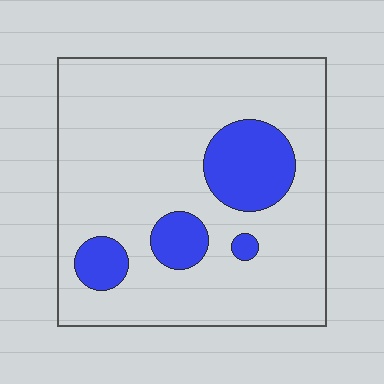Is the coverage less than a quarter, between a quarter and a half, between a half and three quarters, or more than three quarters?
Less than a quarter.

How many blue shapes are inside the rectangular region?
4.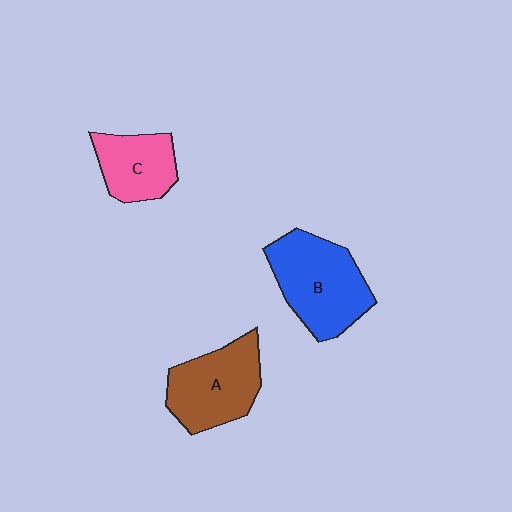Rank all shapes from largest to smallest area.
From largest to smallest: B (blue), A (brown), C (pink).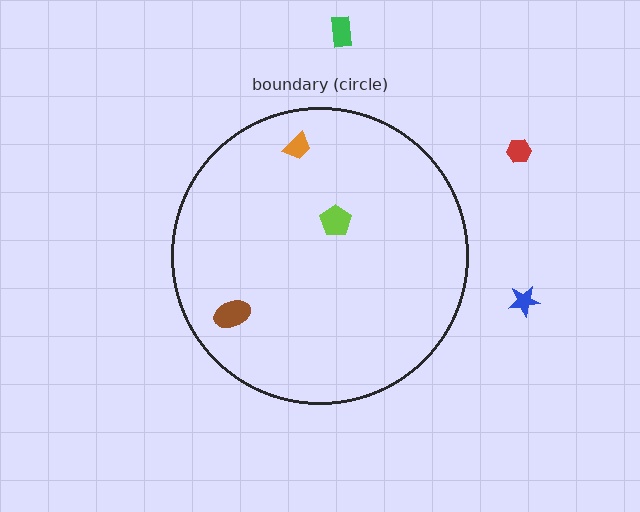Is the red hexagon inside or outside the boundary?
Outside.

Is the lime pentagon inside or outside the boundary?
Inside.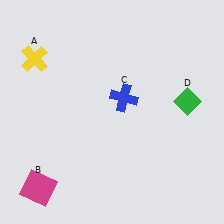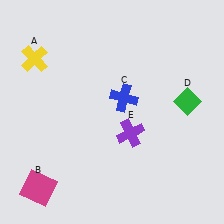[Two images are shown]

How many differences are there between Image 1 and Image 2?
There is 1 difference between the two images.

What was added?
A purple cross (E) was added in Image 2.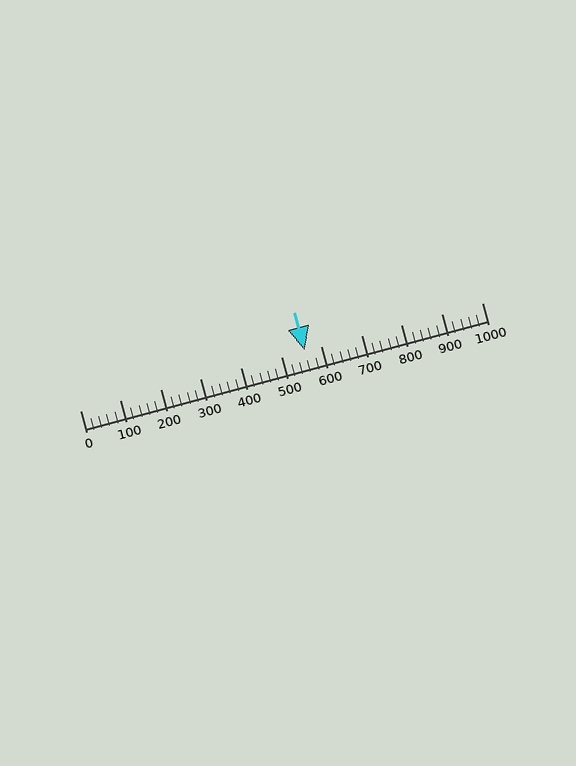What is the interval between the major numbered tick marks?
The major tick marks are spaced 100 units apart.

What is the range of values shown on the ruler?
The ruler shows values from 0 to 1000.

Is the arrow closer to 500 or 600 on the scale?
The arrow is closer to 600.